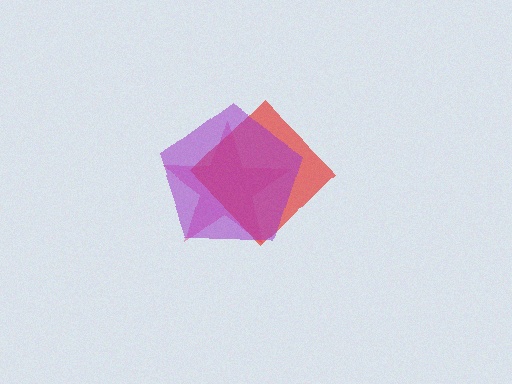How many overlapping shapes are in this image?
There are 3 overlapping shapes in the image.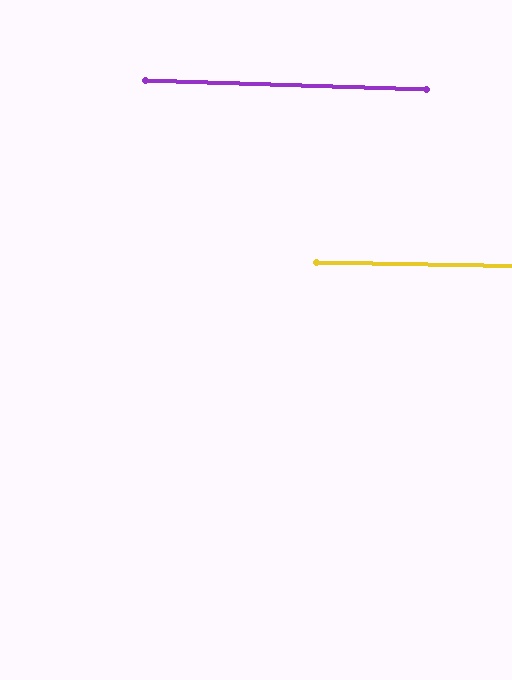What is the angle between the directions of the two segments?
Approximately 1 degree.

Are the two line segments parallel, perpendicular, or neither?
Parallel — their directions differ by only 0.8°.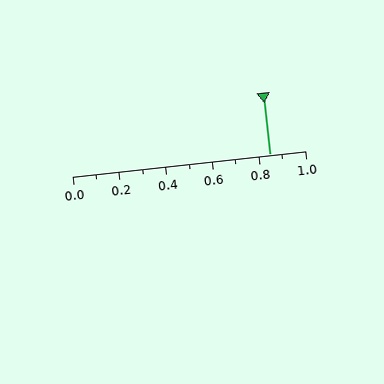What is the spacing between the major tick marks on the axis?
The major ticks are spaced 0.2 apart.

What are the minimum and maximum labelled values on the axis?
The axis runs from 0.0 to 1.0.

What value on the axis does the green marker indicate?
The marker indicates approximately 0.85.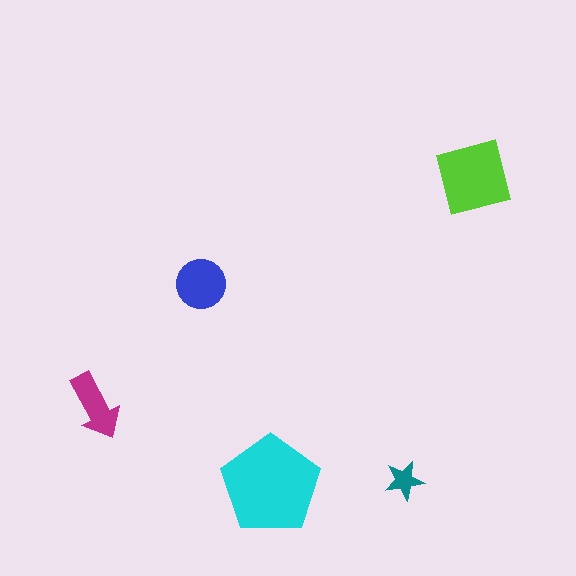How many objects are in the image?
There are 5 objects in the image.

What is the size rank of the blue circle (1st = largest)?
3rd.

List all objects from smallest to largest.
The teal star, the magenta arrow, the blue circle, the lime square, the cyan pentagon.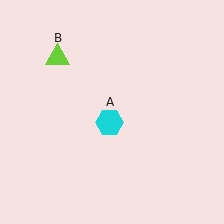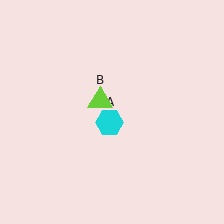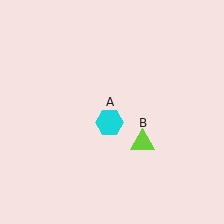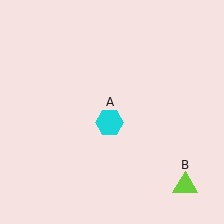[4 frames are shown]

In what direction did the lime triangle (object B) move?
The lime triangle (object B) moved down and to the right.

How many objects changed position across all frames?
1 object changed position: lime triangle (object B).